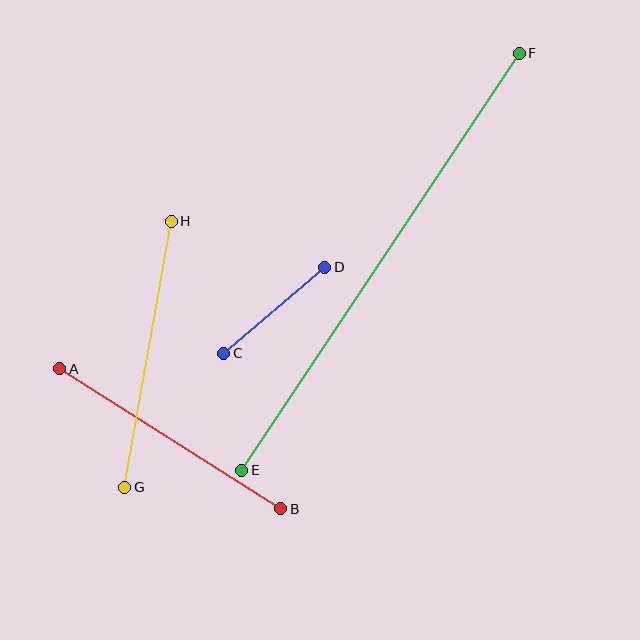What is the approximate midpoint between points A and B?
The midpoint is at approximately (170, 439) pixels.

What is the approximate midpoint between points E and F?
The midpoint is at approximately (380, 262) pixels.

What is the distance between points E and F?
The distance is approximately 501 pixels.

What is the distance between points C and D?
The distance is approximately 133 pixels.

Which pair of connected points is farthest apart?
Points E and F are farthest apart.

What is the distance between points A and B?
The distance is approximately 262 pixels.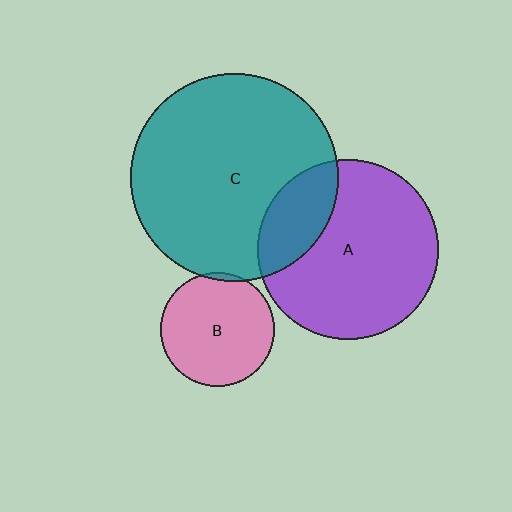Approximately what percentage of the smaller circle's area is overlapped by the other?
Approximately 5%.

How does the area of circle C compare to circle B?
Approximately 3.3 times.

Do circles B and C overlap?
Yes.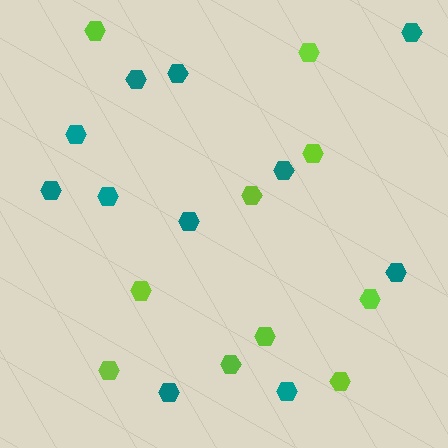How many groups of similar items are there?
There are 2 groups: one group of teal hexagons (11) and one group of lime hexagons (10).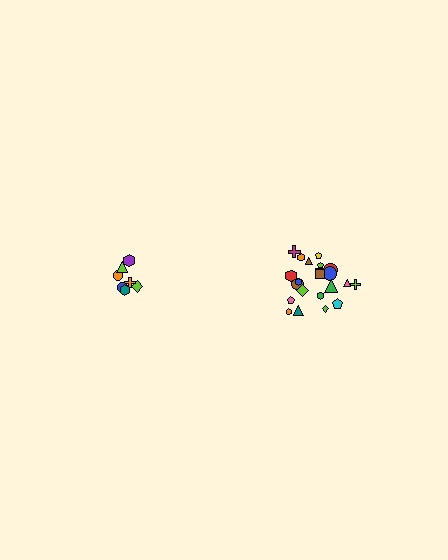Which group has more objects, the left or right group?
The right group.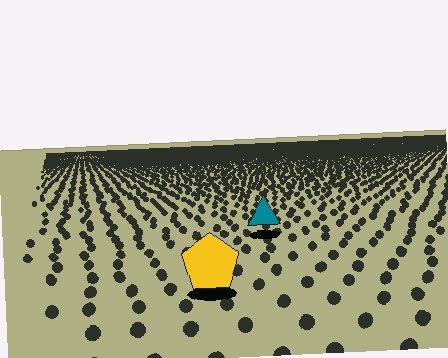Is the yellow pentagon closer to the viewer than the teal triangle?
Yes. The yellow pentagon is closer — you can tell from the texture gradient: the ground texture is coarser near it.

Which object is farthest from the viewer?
The teal triangle is farthest from the viewer. It appears smaller and the ground texture around it is denser.